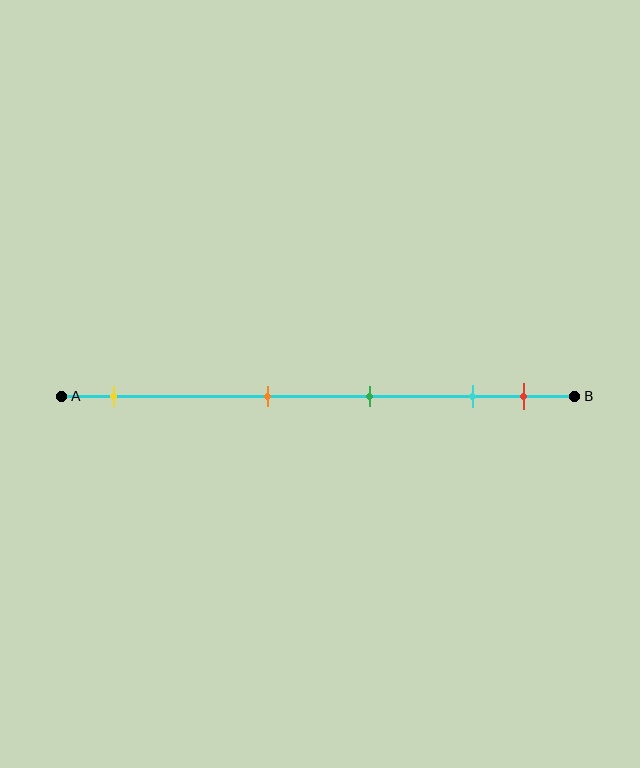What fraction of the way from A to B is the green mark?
The green mark is approximately 60% (0.6) of the way from A to B.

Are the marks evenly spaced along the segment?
No, the marks are not evenly spaced.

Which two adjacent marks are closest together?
The cyan and red marks are the closest adjacent pair.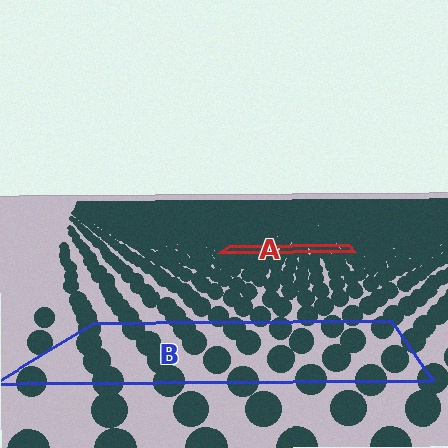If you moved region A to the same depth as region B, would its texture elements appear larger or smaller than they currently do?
They would appear larger. At a closer depth, the same texture elements are projected at a bigger on-screen size.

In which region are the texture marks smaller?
The texture marks are smaller in region A, because it is farther away.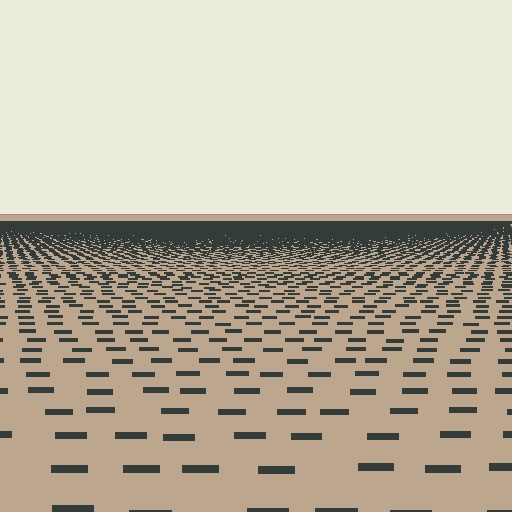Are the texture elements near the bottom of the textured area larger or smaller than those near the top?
Larger. Near the bottom, elements are closer to the viewer and appear at a bigger on-screen size.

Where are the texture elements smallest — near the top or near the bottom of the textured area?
Near the top.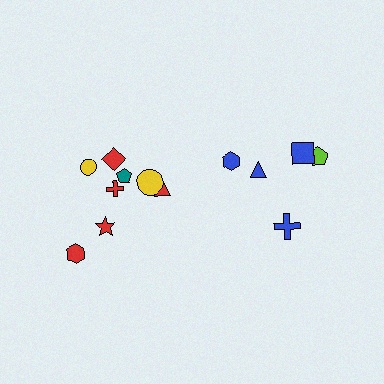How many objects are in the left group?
There are 8 objects.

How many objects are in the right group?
There are 5 objects.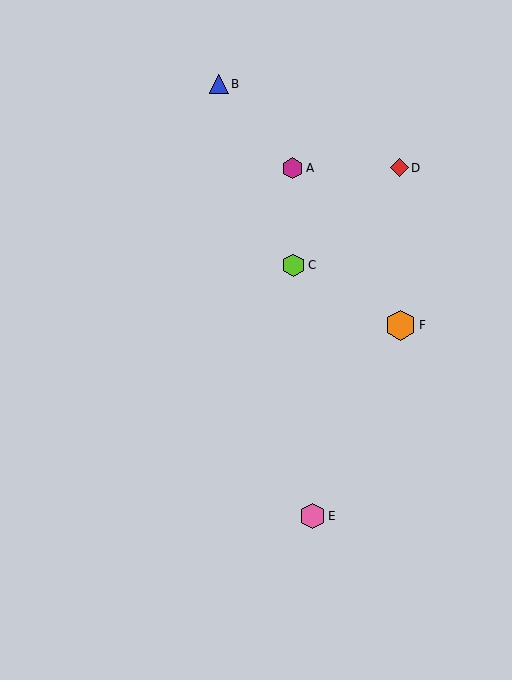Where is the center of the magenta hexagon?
The center of the magenta hexagon is at (293, 168).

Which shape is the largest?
The orange hexagon (labeled F) is the largest.